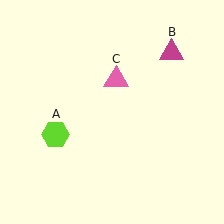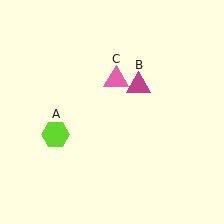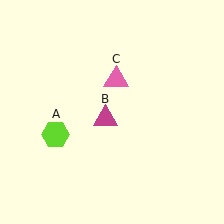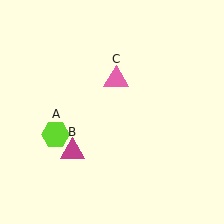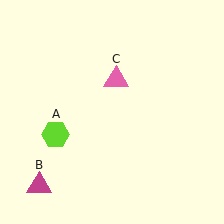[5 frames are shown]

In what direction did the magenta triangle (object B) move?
The magenta triangle (object B) moved down and to the left.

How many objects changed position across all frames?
1 object changed position: magenta triangle (object B).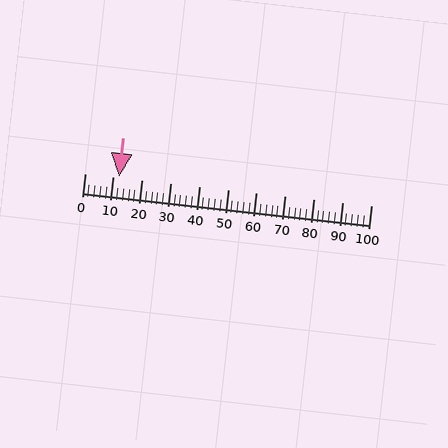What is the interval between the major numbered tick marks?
The major tick marks are spaced 10 units apart.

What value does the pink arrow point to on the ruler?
The pink arrow points to approximately 12.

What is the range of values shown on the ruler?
The ruler shows values from 0 to 100.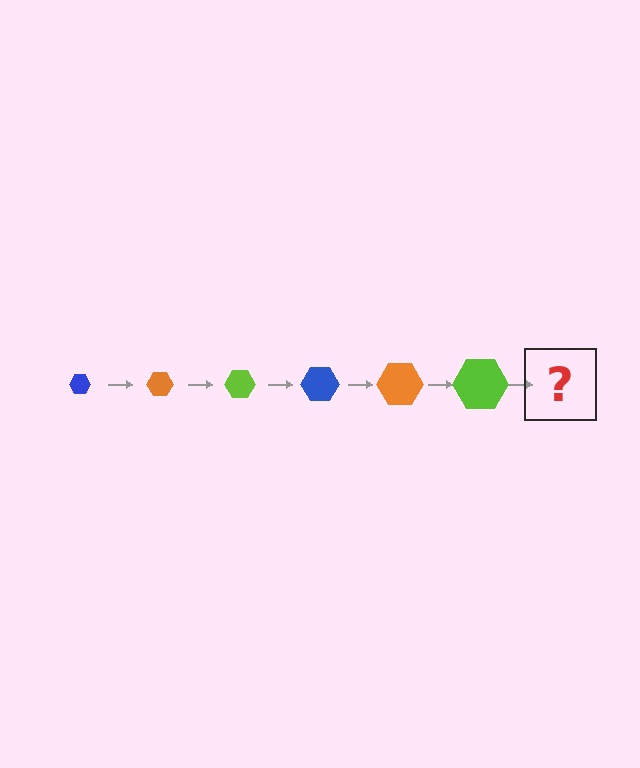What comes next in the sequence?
The next element should be a blue hexagon, larger than the previous one.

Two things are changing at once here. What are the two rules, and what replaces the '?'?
The two rules are that the hexagon grows larger each step and the color cycles through blue, orange, and lime. The '?' should be a blue hexagon, larger than the previous one.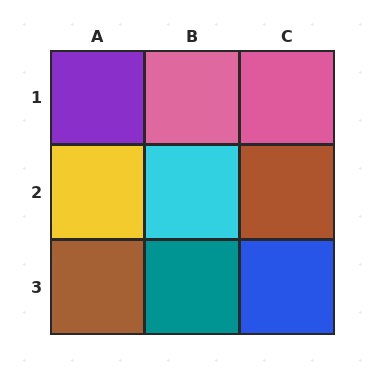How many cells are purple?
1 cell is purple.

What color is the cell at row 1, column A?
Purple.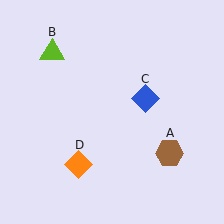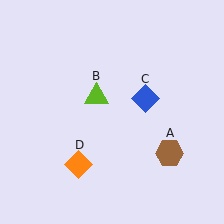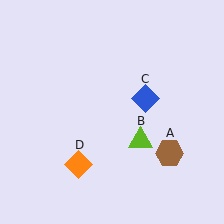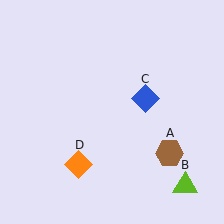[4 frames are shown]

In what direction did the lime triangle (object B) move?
The lime triangle (object B) moved down and to the right.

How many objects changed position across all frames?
1 object changed position: lime triangle (object B).